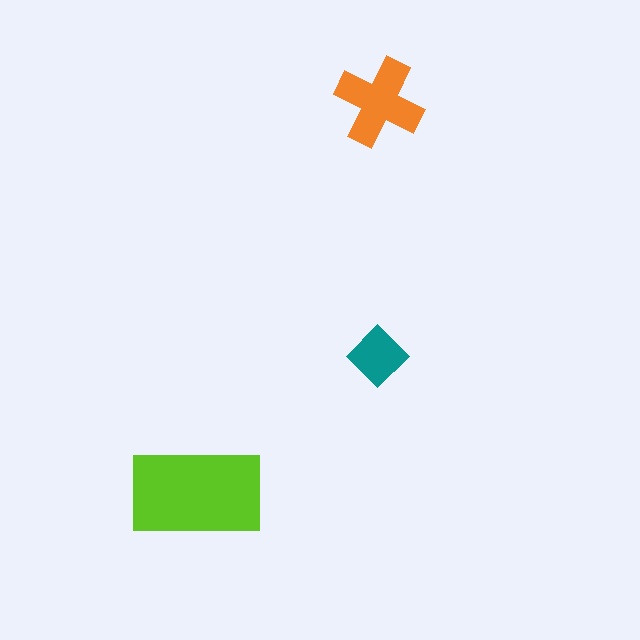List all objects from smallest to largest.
The teal diamond, the orange cross, the lime rectangle.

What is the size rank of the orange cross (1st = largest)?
2nd.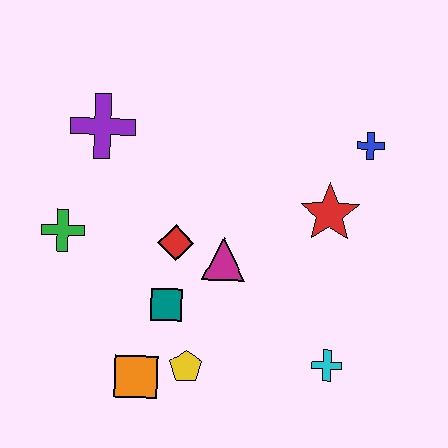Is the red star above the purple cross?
No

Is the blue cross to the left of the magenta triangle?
No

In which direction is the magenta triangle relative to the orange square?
The magenta triangle is above the orange square.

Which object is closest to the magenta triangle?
The red diamond is closest to the magenta triangle.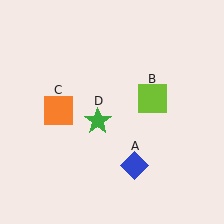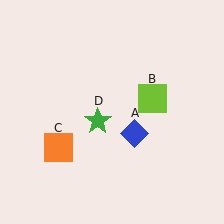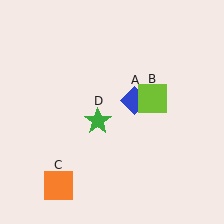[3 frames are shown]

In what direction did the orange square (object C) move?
The orange square (object C) moved down.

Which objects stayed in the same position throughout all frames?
Lime square (object B) and green star (object D) remained stationary.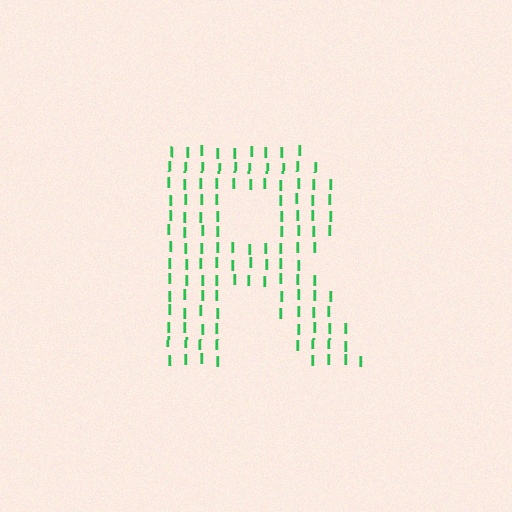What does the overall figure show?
The overall figure shows the letter R.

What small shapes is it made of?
It is made of small letter I's.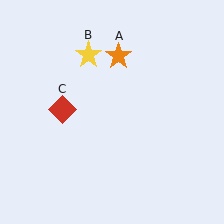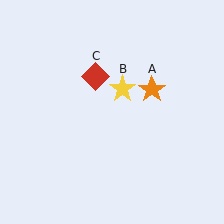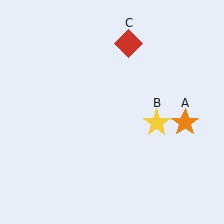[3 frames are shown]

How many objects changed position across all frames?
3 objects changed position: orange star (object A), yellow star (object B), red diamond (object C).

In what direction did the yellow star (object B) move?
The yellow star (object B) moved down and to the right.